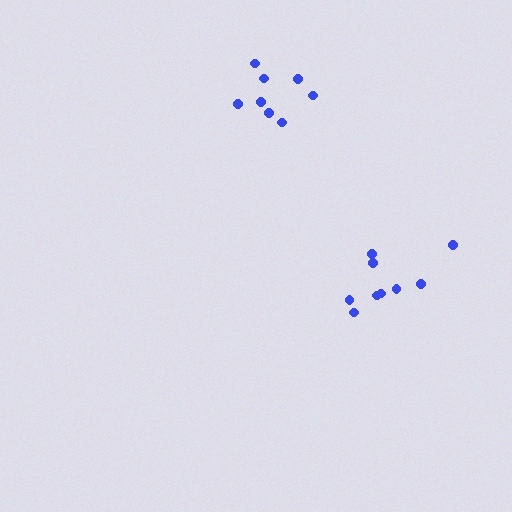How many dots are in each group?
Group 1: 9 dots, Group 2: 8 dots (17 total).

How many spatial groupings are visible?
There are 2 spatial groupings.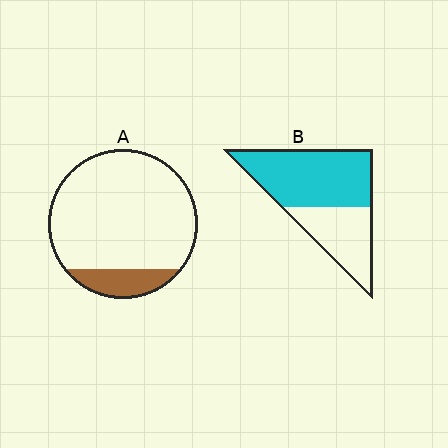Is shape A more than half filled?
No.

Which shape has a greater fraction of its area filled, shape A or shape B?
Shape B.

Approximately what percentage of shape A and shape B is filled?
A is approximately 15% and B is approximately 60%.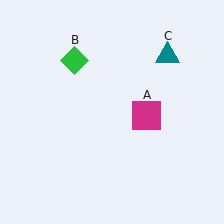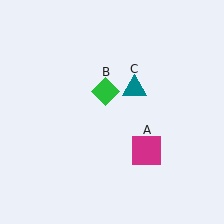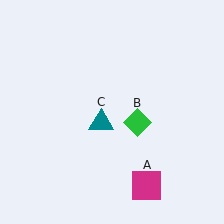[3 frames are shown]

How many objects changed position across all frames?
3 objects changed position: magenta square (object A), green diamond (object B), teal triangle (object C).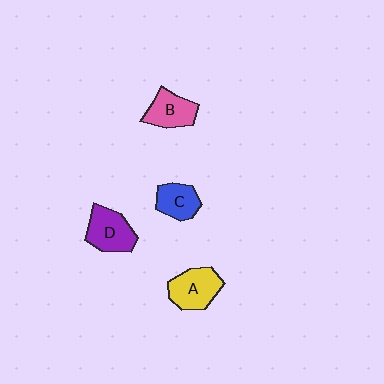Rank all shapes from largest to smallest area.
From largest to smallest: A (yellow), D (purple), B (pink), C (blue).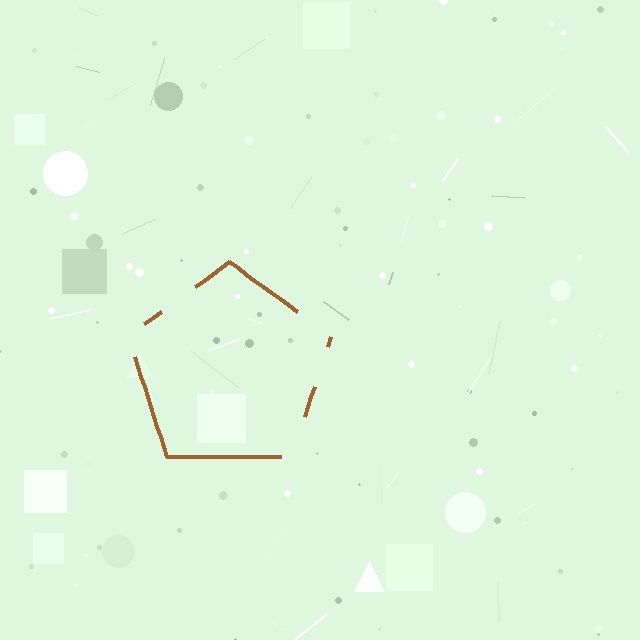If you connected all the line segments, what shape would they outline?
They would outline a pentagon.